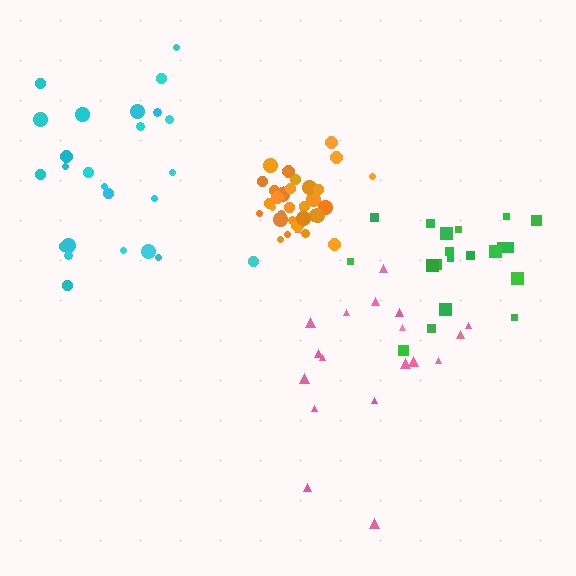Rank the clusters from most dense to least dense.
orange, green, cyan, pink.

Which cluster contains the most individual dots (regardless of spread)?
Orange (33).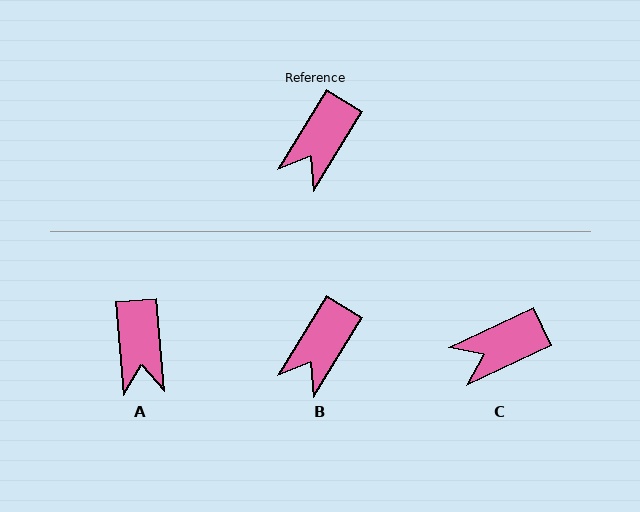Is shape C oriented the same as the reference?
No, it is off by about 33 degrees.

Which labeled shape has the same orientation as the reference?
B.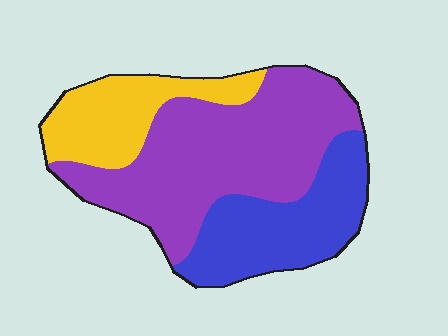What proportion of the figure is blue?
Blue covers 28% of the figure.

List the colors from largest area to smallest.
From largest to smallest: purple, blue, yellow.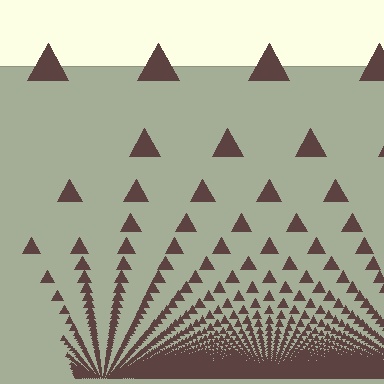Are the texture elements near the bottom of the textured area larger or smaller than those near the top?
Smaller. The gradient is inverted — elements near the bottom are smaller and denser.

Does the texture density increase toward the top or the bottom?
Density increases toward the bottom.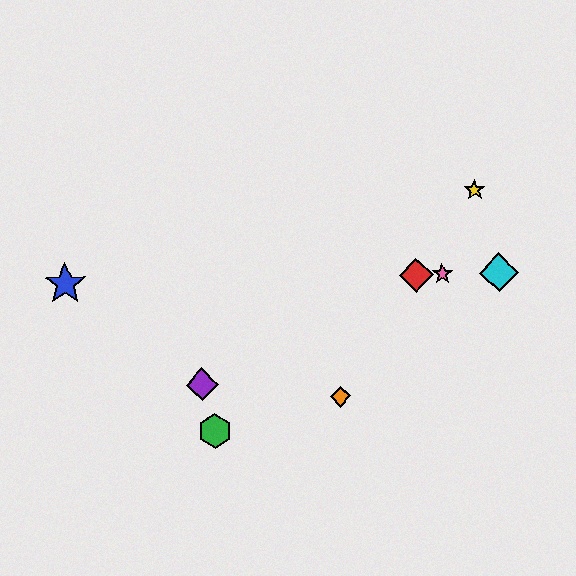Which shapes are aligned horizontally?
The red diamond, the blue star, the cyan diamond, the pink star are aligned horizontally.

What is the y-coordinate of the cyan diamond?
The cyan diamond is at y≈272.